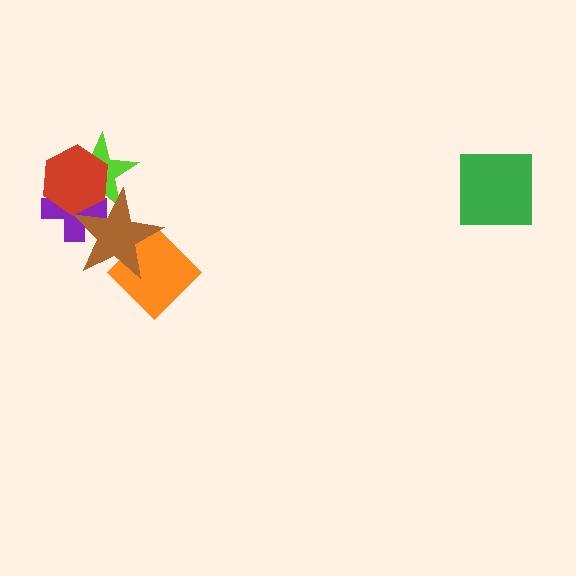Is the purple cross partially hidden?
Yes, it is partially covered by another shape.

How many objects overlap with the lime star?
3 objects overlap with the lime star.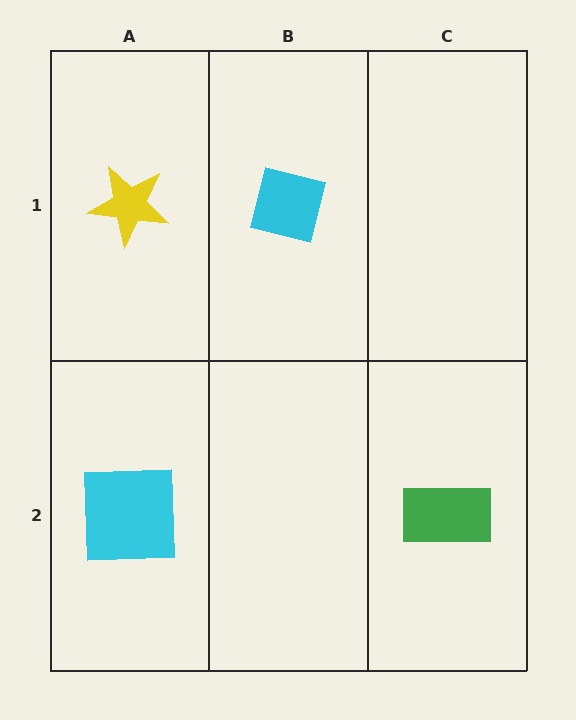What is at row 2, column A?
A cyan square.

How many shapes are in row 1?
2 shapes.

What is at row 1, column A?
A yellow star.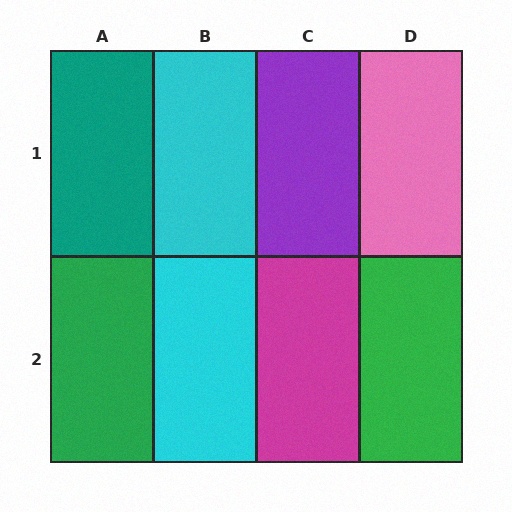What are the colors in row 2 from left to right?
Green, cyan, magenta, green.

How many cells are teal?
1 cell is teal.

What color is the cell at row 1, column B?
Cyan.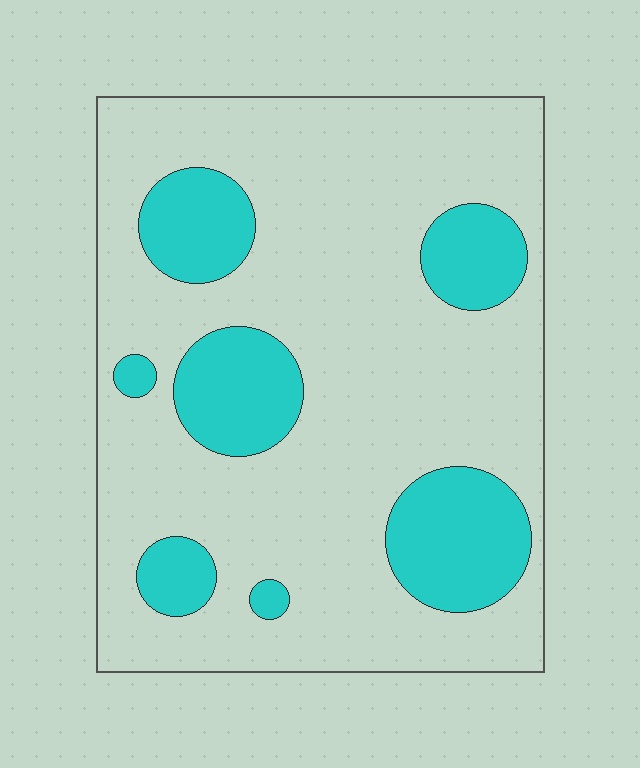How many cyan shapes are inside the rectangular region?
7.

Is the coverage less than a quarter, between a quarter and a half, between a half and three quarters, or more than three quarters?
Less than a quarter.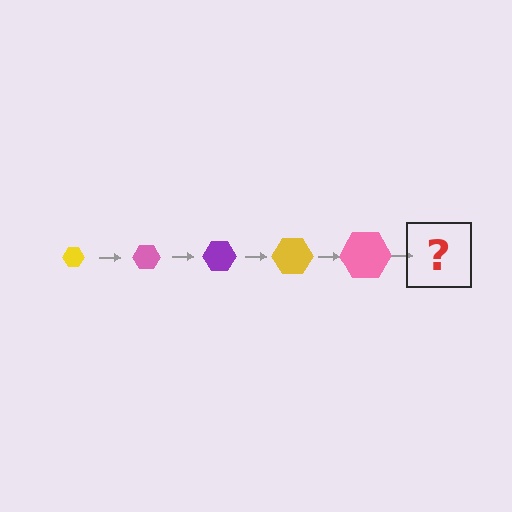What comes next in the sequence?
The next element should be a purple hexagon, larger than the previous one.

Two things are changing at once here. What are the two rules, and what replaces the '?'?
The two rules are that the hexagon grows larger each step and the color cycles through yellow, pink, and purple. The '?' should be a purple hexagon, larger than the previous one.